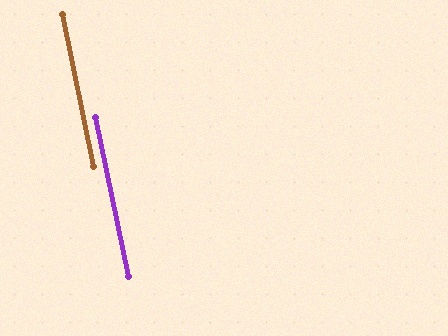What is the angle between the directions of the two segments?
Approximately 0 degrees.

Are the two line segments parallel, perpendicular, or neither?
Parallel — their directions differ by only 0.0°.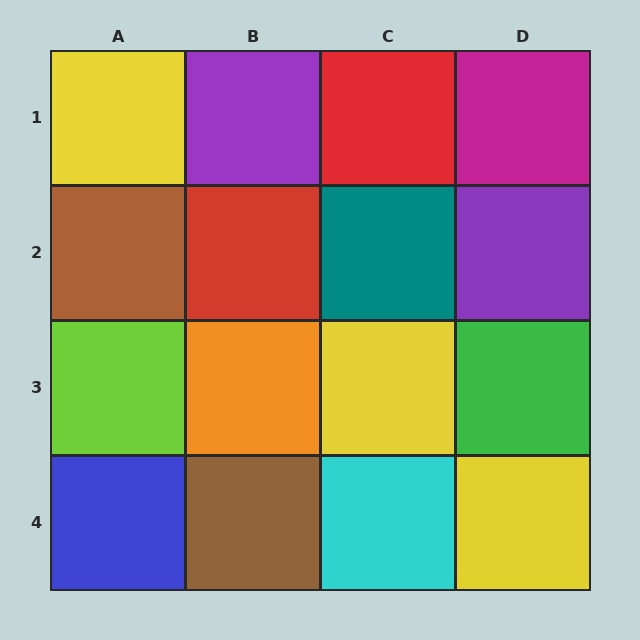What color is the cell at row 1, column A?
Yellow.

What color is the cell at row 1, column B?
Purple.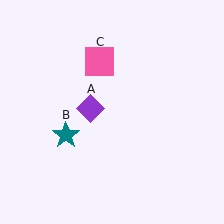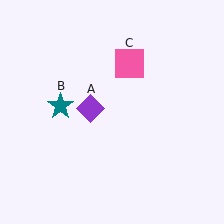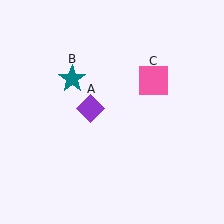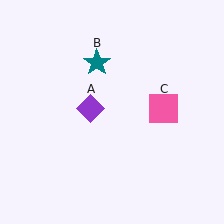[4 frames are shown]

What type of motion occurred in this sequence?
The teal star (object B), pink square (object C) rotated clockwise around the center of the scene.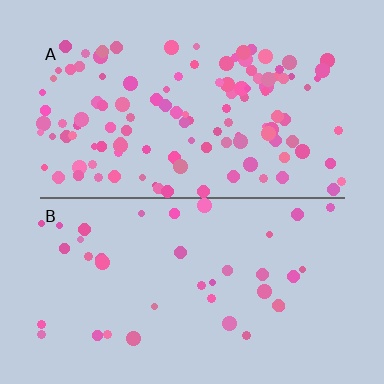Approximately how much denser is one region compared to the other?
Approximately 3.1× — region A over region B.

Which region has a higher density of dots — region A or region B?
A (the top).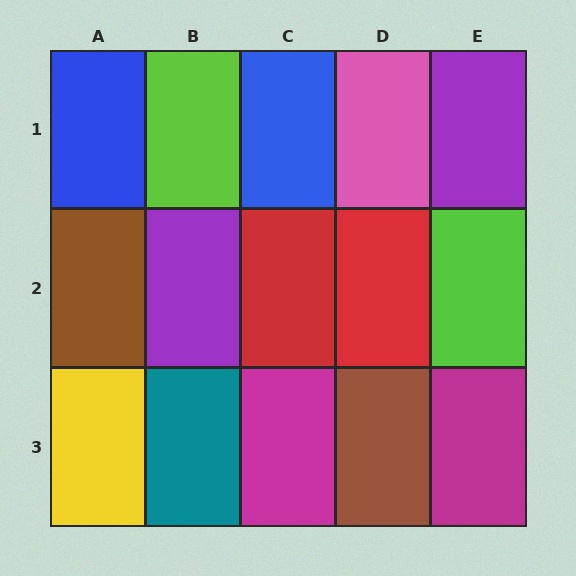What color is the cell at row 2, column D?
Red.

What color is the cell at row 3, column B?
Teal.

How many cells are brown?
2 cells are brown.